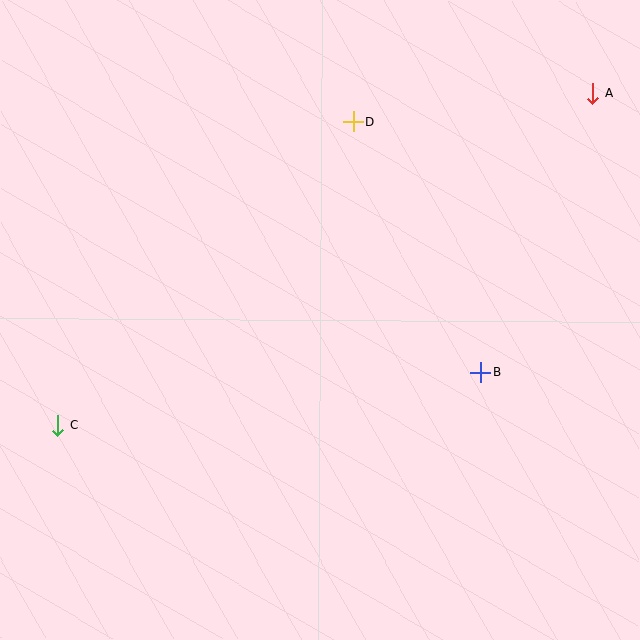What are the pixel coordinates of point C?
Point C is at (58, 426).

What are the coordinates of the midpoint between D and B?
The midpoint between D and B is at (417, 247).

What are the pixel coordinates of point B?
Point B is at (480, 372).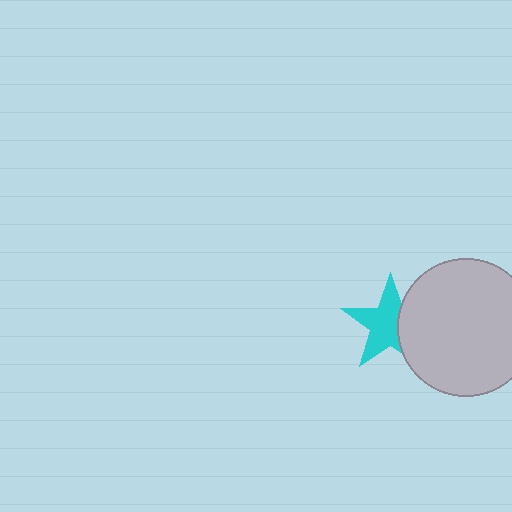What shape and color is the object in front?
The object in front is a light gray circle.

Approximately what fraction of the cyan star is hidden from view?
Roughly 34% of the cyan star is hidden behind the light gray circle.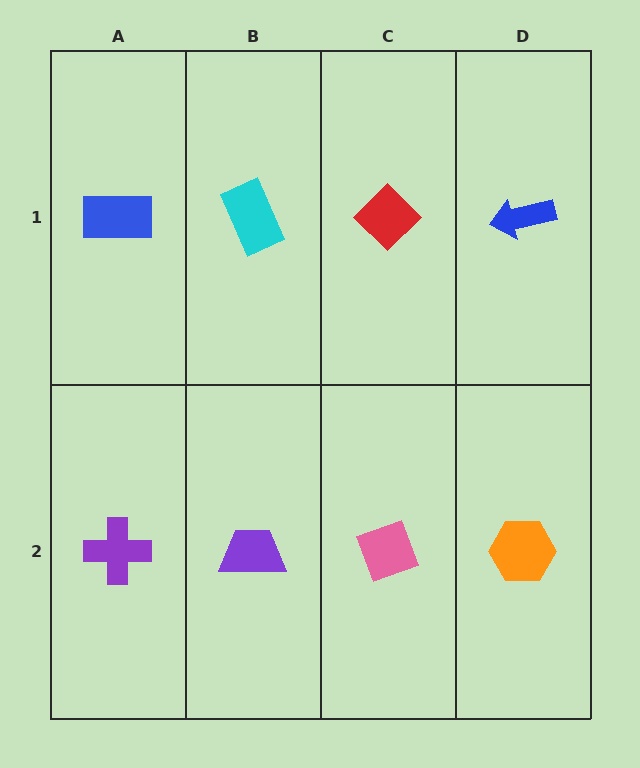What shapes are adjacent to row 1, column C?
A pink diamond (row 2, column C), a cyan rectangle (row 1, column B), a blue arrow (row 1, column D).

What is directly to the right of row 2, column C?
An orange hexagon.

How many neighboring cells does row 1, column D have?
2.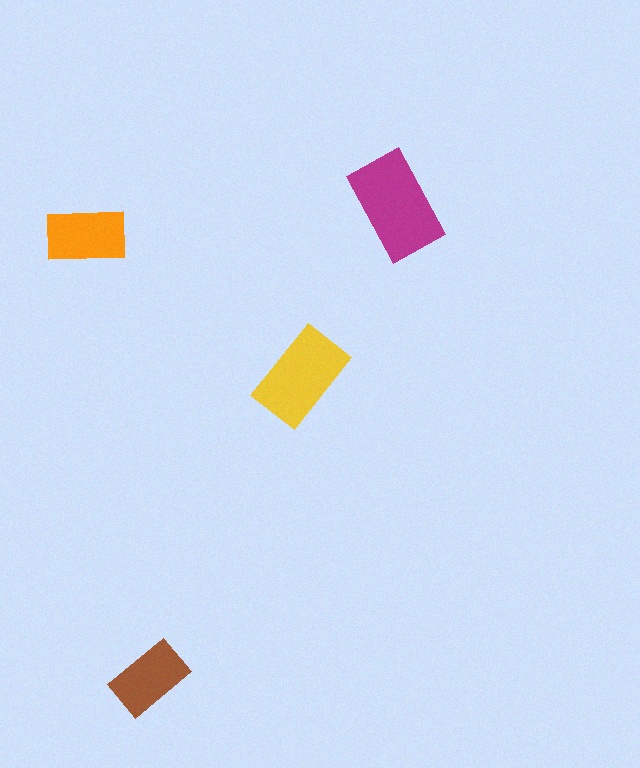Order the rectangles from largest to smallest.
the magenta one, the yellow one, the orange one, the brown one.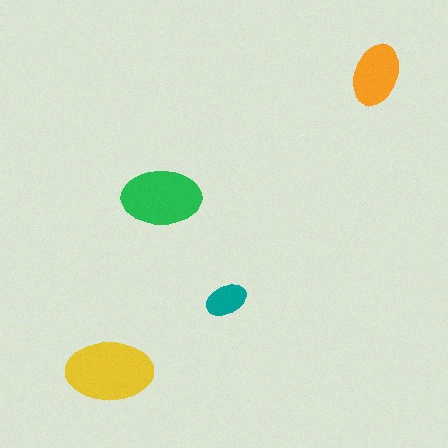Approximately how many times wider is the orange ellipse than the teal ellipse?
About 1.5 times wider.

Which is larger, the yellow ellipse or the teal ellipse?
The yellow one.